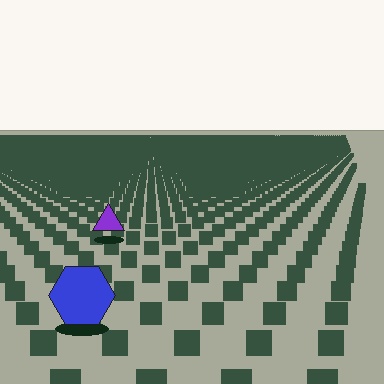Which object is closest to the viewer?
The blue hexagon is closest. The texture marks near it are larger and more spread out.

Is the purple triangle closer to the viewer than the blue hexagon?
No. The blue hexagon is closer — you can tell from the texture gradient: the ground texture is coarser near it.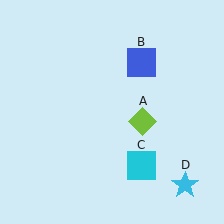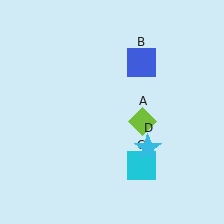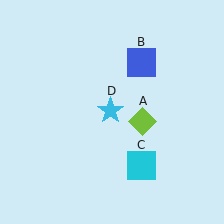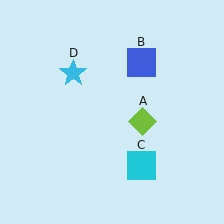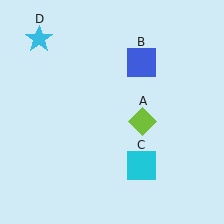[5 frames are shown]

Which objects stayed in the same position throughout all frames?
Lime diamond (object A) and blue square (object B) and cyan square (object C) remained stationary.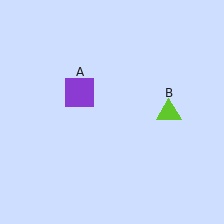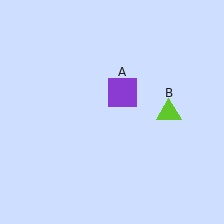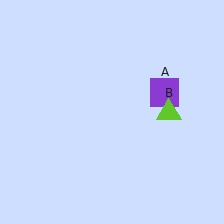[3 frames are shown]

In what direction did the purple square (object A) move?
The purple square (object A) moved right.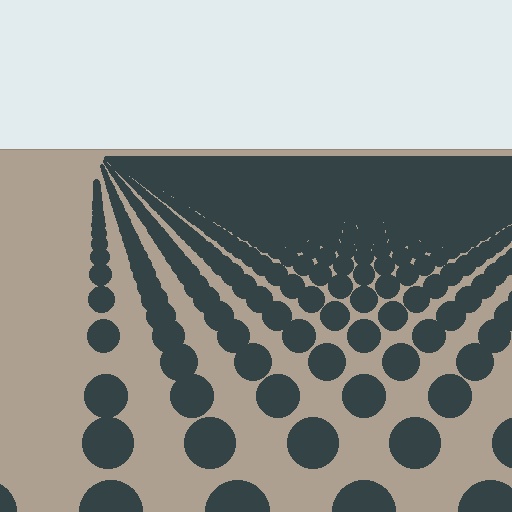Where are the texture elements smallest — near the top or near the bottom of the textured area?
Near the top.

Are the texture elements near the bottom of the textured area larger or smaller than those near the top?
Larger. Near the bottom, elements are closer to the viewer and appear at a bigger on-screen size.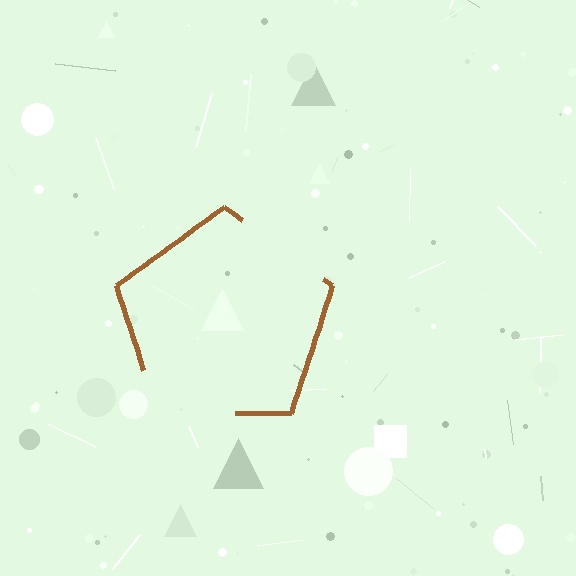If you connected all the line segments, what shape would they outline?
They would outline a pentagon.